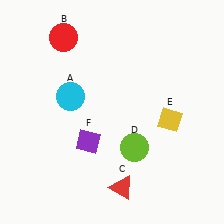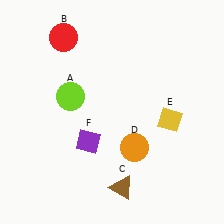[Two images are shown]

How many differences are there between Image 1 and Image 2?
There are 3 differences between the two images.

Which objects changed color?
A changed from cyan to lime. C changed from red to brown. D changed from lime to orange.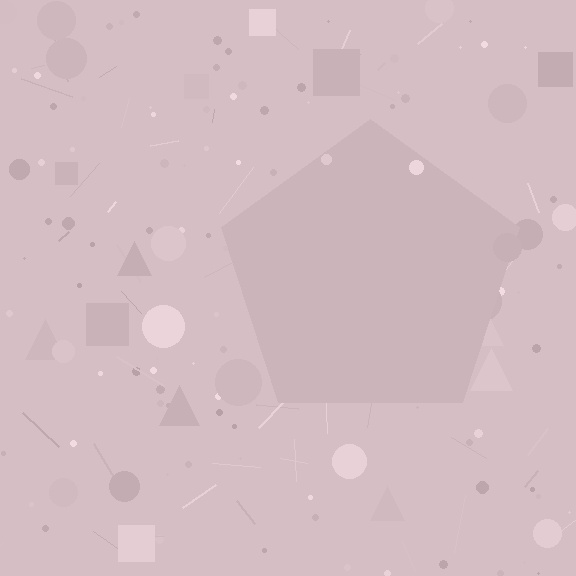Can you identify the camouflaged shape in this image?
The camouflaged shape is a pentagon.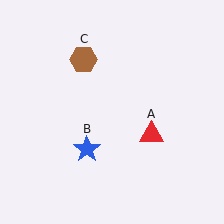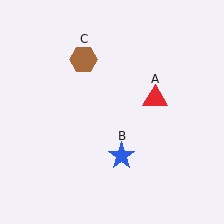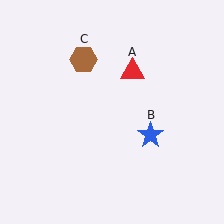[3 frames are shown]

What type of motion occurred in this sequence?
The red triangle (object A), blue star (object B) rotated counterclockwise around the center of the scene.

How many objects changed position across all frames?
2 objects changed position: red triangle (object A), blue star (object B).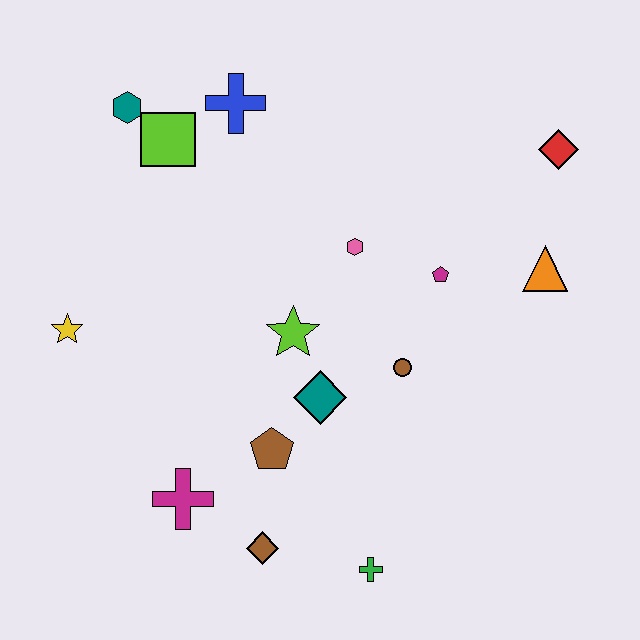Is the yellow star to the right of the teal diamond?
No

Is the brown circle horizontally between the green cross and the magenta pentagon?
Yes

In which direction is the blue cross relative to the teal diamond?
The blue cross is above the teal diamond.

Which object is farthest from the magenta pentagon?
The yellow star is farthest from the magenta pentagon.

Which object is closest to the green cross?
The brown diamond is closest to the green cross.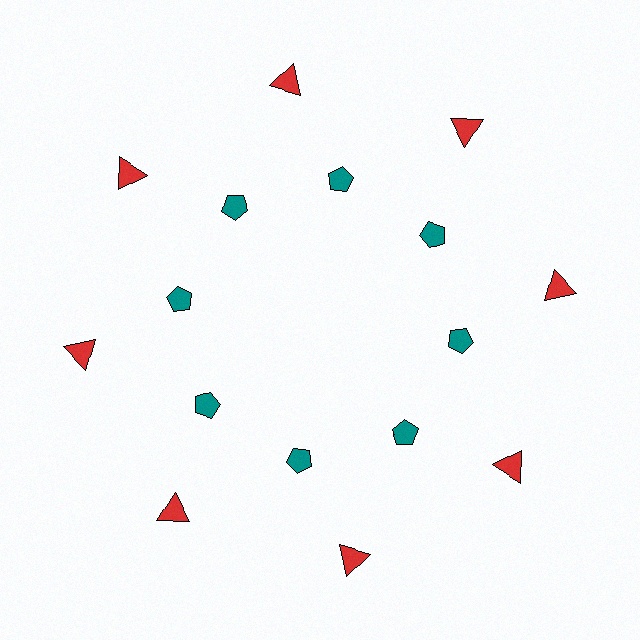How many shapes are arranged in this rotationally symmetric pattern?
There are 16 shapes, arranged in 8 groups of 2.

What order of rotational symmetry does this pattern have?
This pattern has 8-fold rotational symmetry.